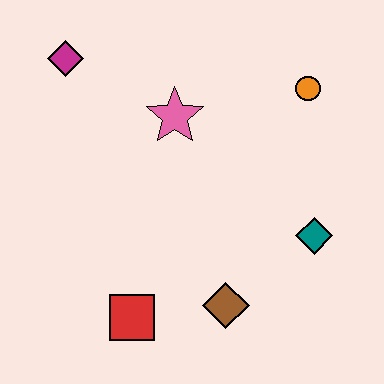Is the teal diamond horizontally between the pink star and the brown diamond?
No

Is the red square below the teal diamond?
Yes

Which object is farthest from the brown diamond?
The magenta diamond is farthest from the brown diamond.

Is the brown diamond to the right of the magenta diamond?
Yes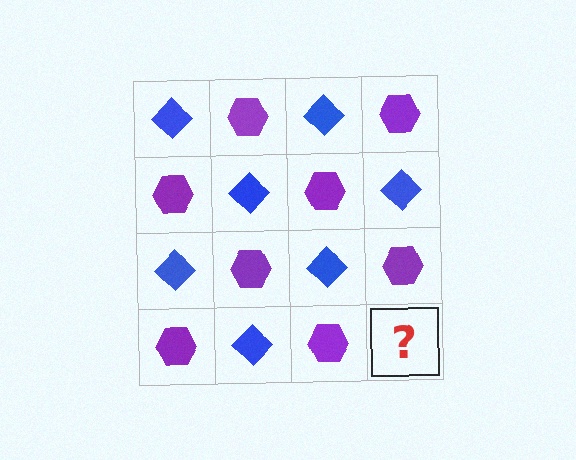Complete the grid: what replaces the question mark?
The question mark should be replaced with a blue diamond.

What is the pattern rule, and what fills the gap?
The rule is that it alternates blue diamond and purple hexagon in a checkerboard pattern. The gap should be filled with a blue diamond.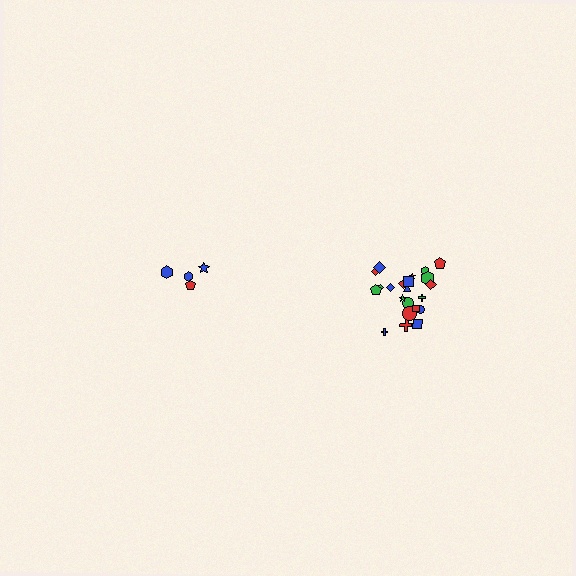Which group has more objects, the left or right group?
The right group.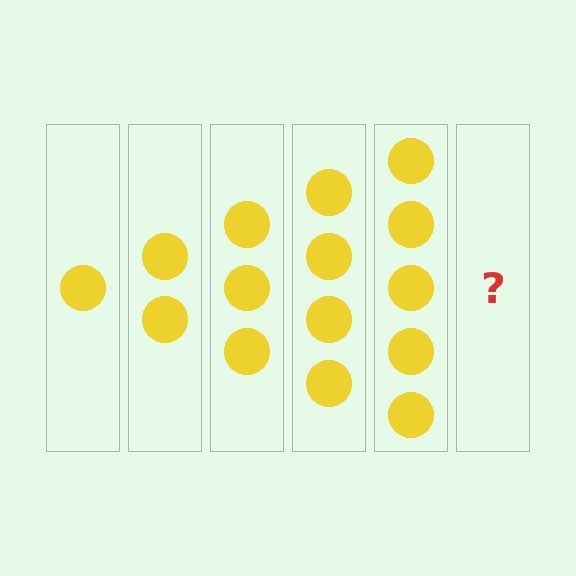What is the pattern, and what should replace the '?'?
The pattern is that each step adds one more circle. The '?' should be 6 circles.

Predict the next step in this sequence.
The next step is 6 circles.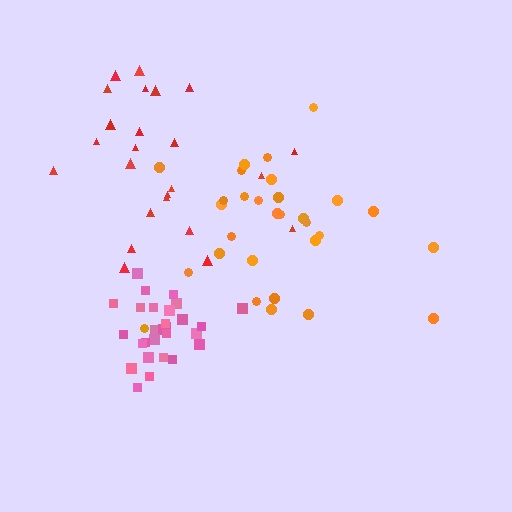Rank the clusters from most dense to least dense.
pink, orange, red.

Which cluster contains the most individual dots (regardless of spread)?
Orange (30).